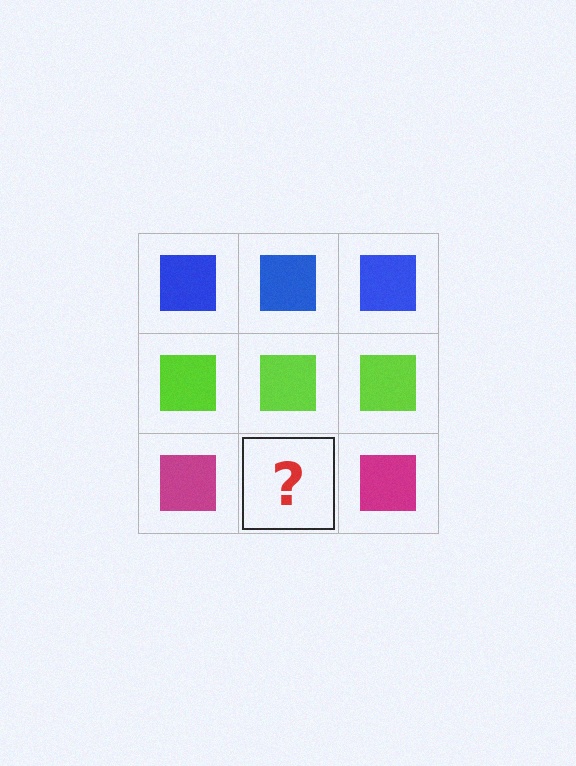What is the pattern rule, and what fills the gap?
The rule is that each row has a consistent color. The gap should be filled with a magenta square.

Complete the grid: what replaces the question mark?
The question mark should be replaced with a magenta square.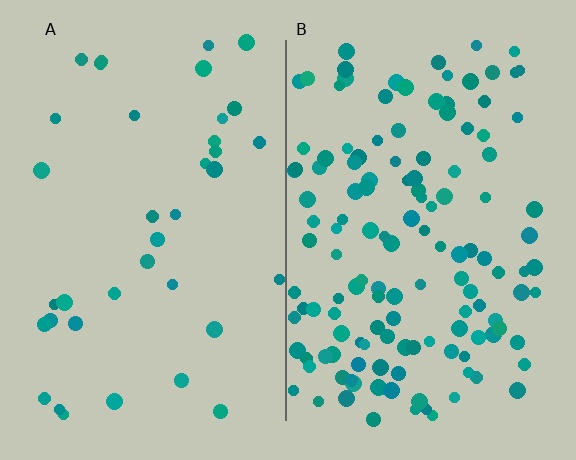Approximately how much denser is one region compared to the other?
Approximately 3.6× — region B over region A.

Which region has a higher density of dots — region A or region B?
B (the right).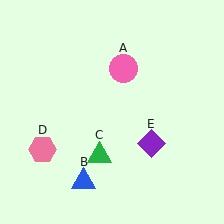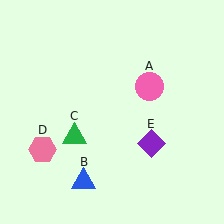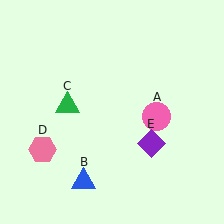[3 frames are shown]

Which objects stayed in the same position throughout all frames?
Blue triangle (object B) and pink hexagon (object D) and purple diamond (object E) remained stationary.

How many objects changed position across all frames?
2 objects changed position: pink circle (object A), green triangle (object C).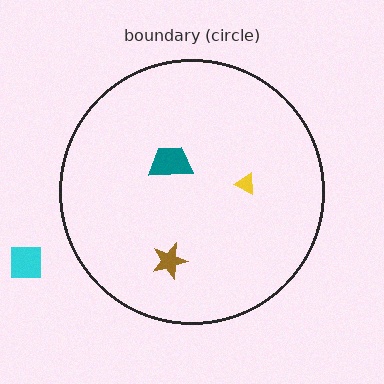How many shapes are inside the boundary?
3 inside, 1 outside.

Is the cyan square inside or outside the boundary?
Outside.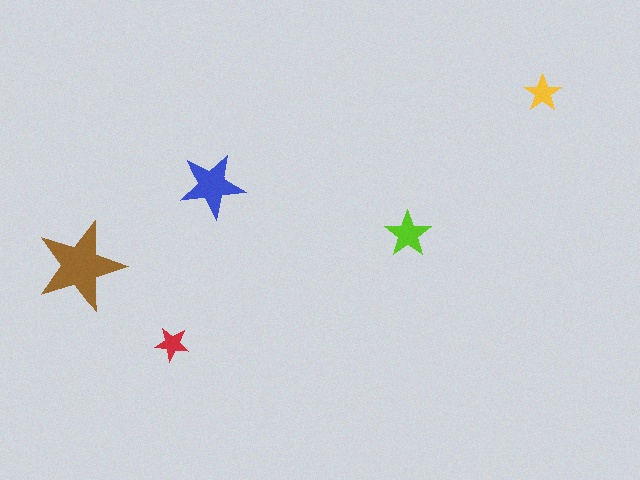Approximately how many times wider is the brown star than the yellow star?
About 2.5 times wider.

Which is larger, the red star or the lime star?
The lime one.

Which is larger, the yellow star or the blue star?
The blue one.